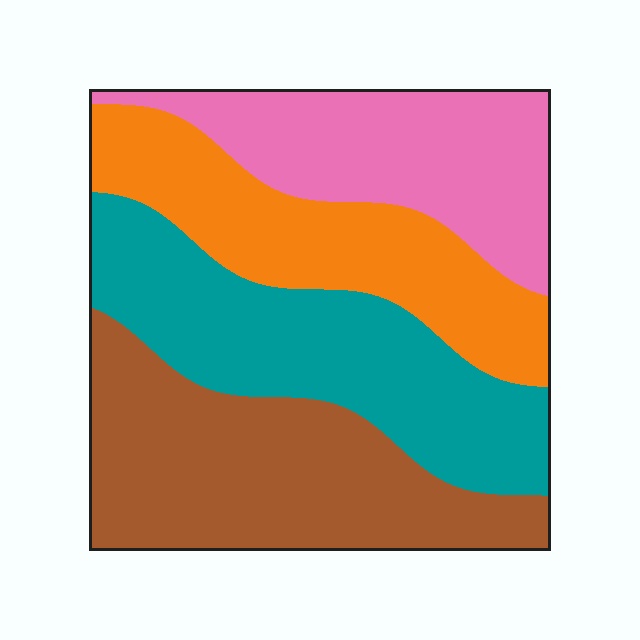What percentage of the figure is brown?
Brown covers about 30% of the figure.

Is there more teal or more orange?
Teal.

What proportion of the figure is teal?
Teal takes up about one quarter (1/4) of the figure.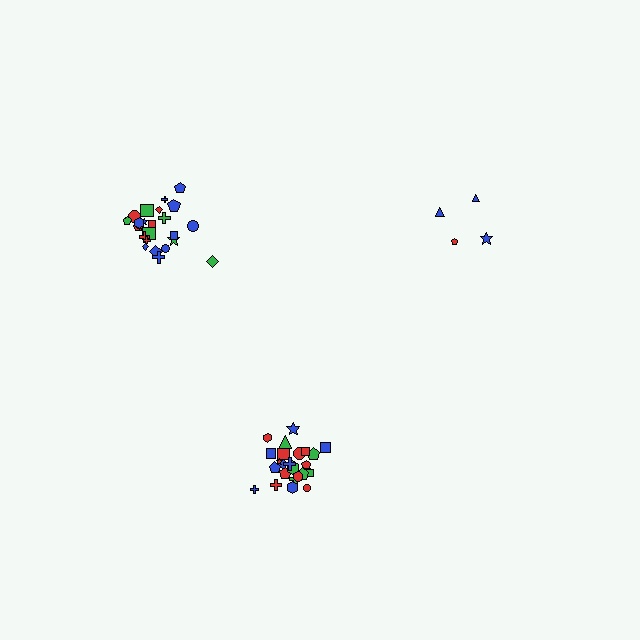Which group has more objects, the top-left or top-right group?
The top-left group.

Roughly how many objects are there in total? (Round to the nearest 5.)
Roughly 55 objects in total.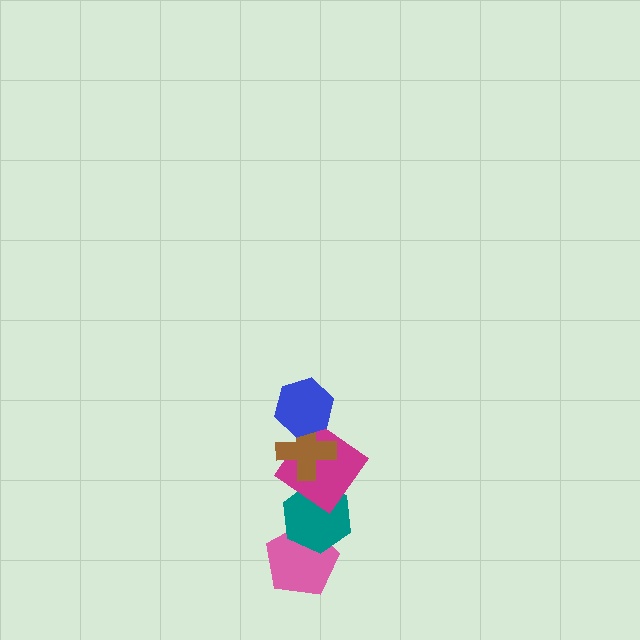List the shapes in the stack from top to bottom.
From top to bottom: the blue hexagon, the brown cross, the magenta diamond, the teal hexagon, the pink pentagon.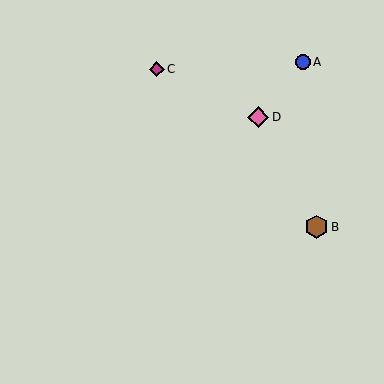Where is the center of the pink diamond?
The center of the pink diamond is at (258, 117).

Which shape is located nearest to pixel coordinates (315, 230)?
The brown hexagon (labeled B) at (317, 227) is nearest to that location.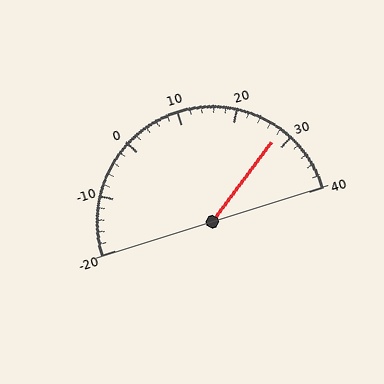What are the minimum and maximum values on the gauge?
The gauge ranges from -20 to 40.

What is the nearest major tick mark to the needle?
The nearest major tick mark is 30.